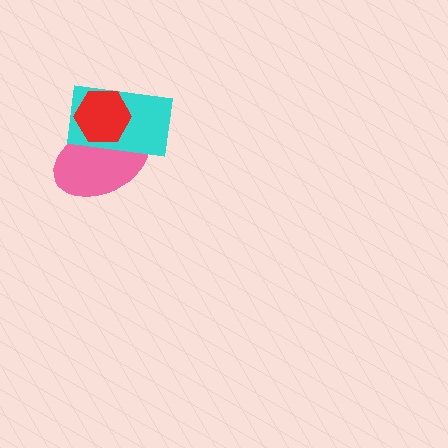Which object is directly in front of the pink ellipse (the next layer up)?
The cyan rectangle is directly in front of the pink ellipse.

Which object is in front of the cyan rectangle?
The red hexagon is in front of the cyan rectangle.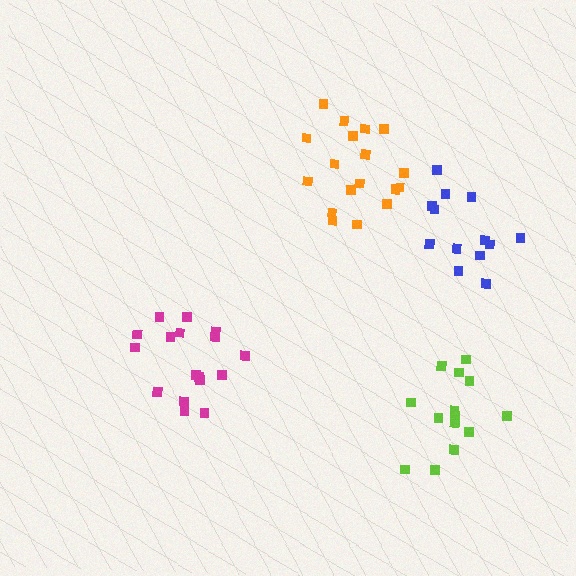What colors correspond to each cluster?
The clusters are colored: blue, lime, magenta, orange.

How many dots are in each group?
Group 1: 13 dots, Group 2: 14 dots, Group 3: 17 dots, Group 4: 18 dots (62 total).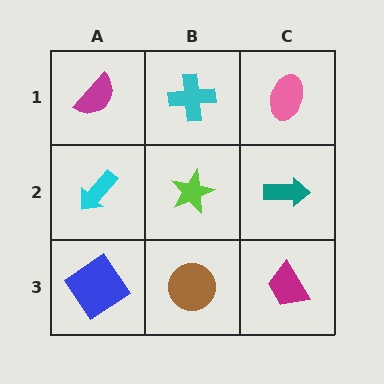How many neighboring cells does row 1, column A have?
2.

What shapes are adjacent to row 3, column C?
A teal arrow (row 2, column C), a brown circle (row 3, column B).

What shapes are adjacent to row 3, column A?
A cyan arrow (row 2, column A), a brown circle (row 3, column B).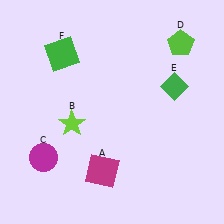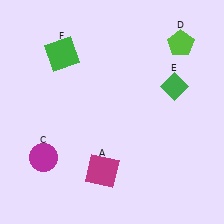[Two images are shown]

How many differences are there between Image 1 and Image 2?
There is 1 difference between the two images.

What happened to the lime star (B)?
The lime star (B) was removed in Image 2. It was in the bottom-left area of Image 1.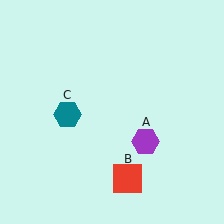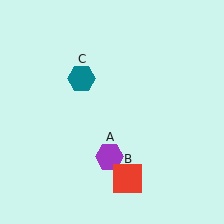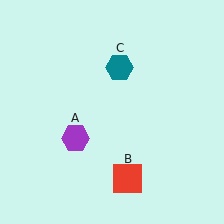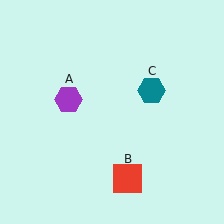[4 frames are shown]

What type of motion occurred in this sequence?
The purple hexagon (object A), teal hexagon (object C) rotated clockwise around the center of the scene.